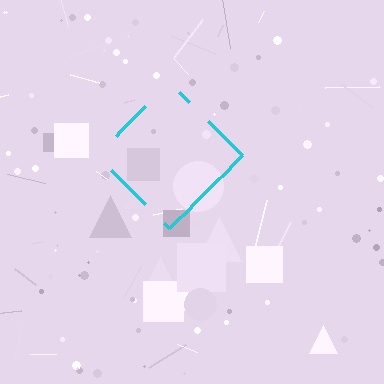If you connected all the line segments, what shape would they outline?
They would outline a diamond.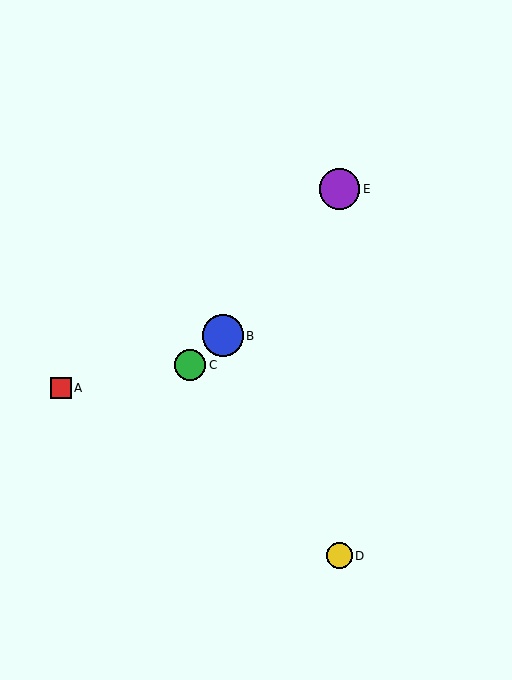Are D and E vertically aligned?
Yes, both are at x≈340.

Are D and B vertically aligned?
No, D is at x≈340 and B is at x≈223.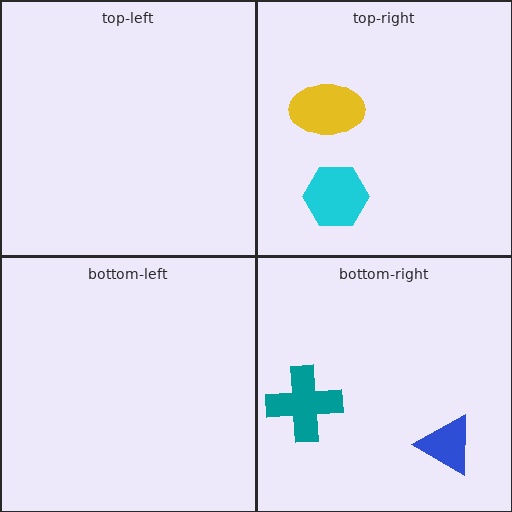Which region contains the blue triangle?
The bottom-right region.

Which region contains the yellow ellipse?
The top-right region.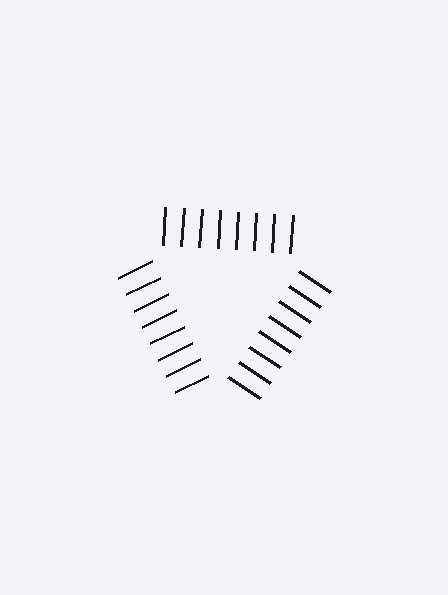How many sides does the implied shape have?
3 sides — the line-ends trace a triangle.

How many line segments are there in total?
24 — 8 along each of the 3 edges.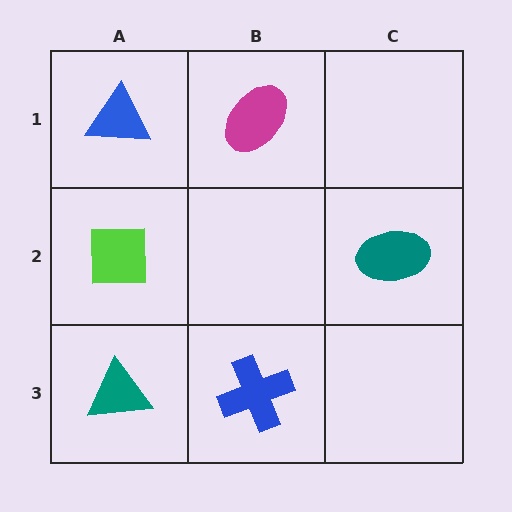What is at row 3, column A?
A teal triangle.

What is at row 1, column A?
A blue triangle.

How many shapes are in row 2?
2 shapes.